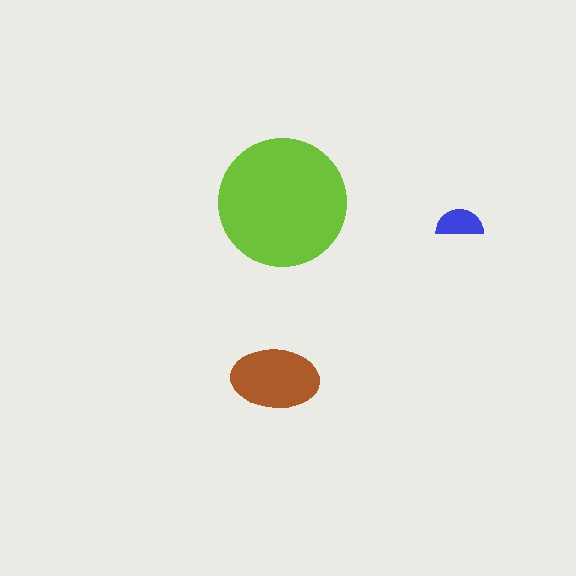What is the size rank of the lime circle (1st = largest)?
1st.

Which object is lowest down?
The brown ellipse is bottommost.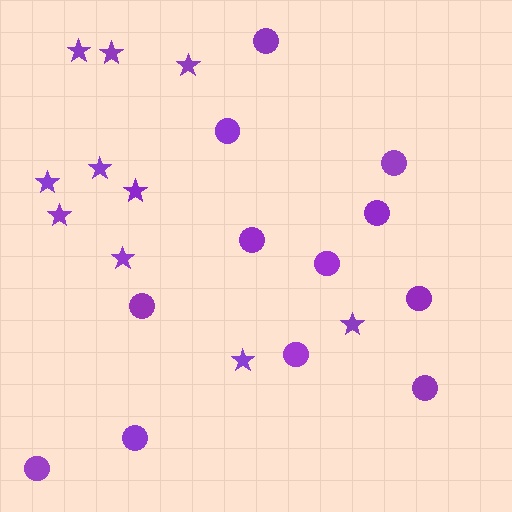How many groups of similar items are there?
There are 2 groups: one group of circles (12) and one group of stars (10).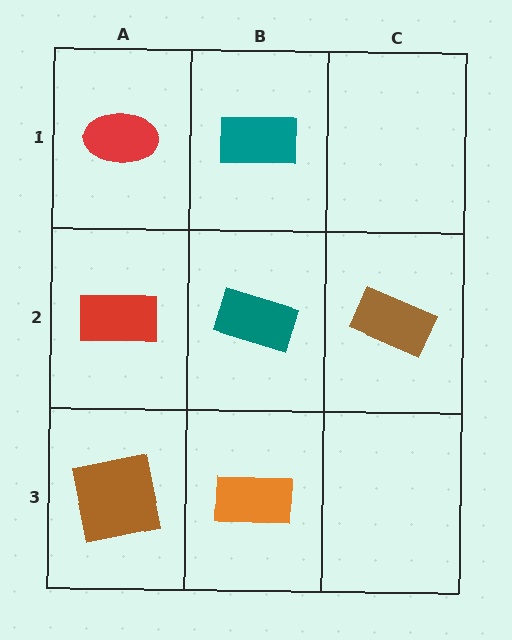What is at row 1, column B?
A teal rectangle.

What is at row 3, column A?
A brown square.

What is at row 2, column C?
A brown rectangle.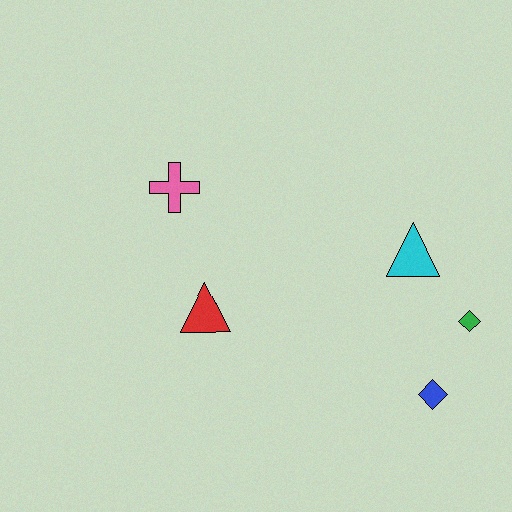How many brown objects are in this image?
There are no brown objects.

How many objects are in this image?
There are 5 objects.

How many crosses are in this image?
There is 1 cross.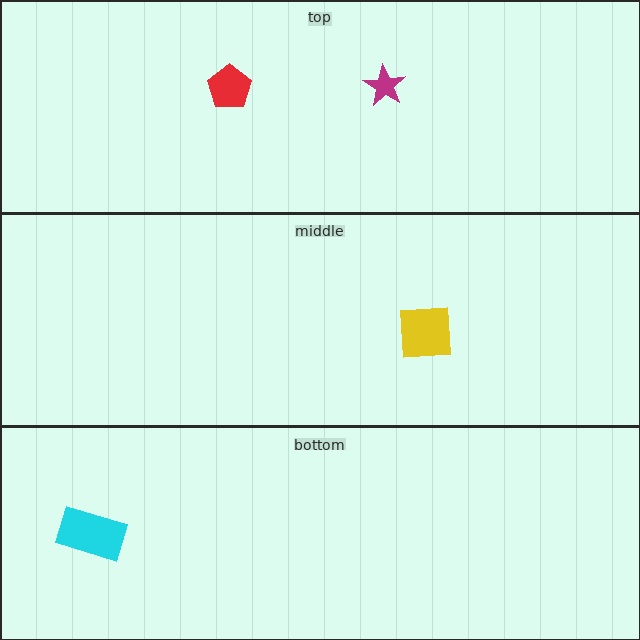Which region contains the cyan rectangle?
The bottom region.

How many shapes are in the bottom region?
1.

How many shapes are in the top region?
2.